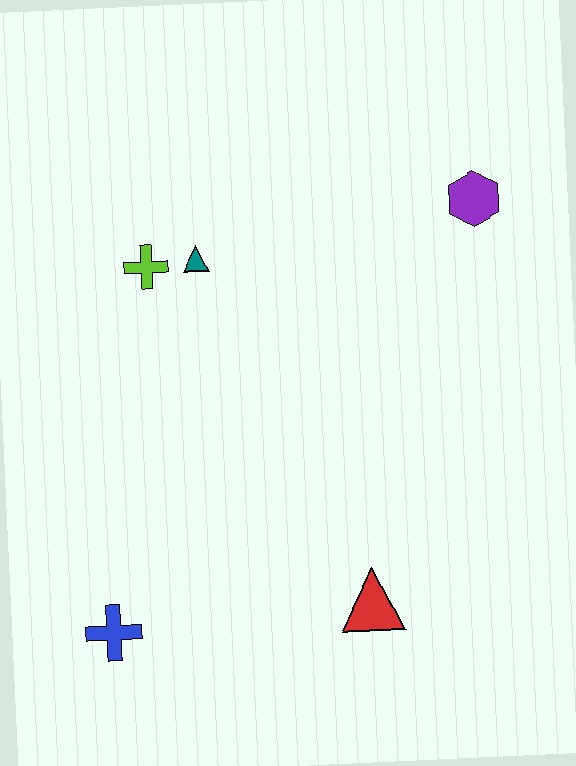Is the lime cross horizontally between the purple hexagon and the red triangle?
No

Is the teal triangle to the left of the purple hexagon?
Yes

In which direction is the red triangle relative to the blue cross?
The red triangle is to the right of the blue cross.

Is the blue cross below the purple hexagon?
Yes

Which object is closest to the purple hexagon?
The teal triangle is closest to the purple hexagon.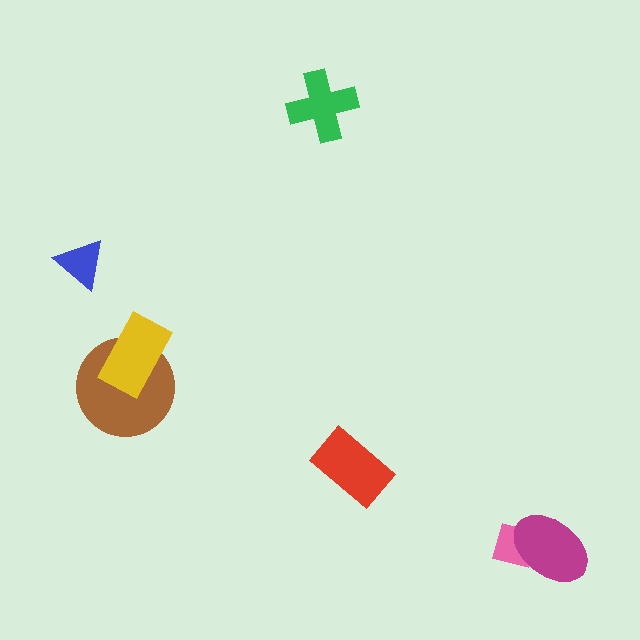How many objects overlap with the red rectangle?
0 objects overlap with the red rectangle.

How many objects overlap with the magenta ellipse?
1 object overlaps with the magenta ellipse.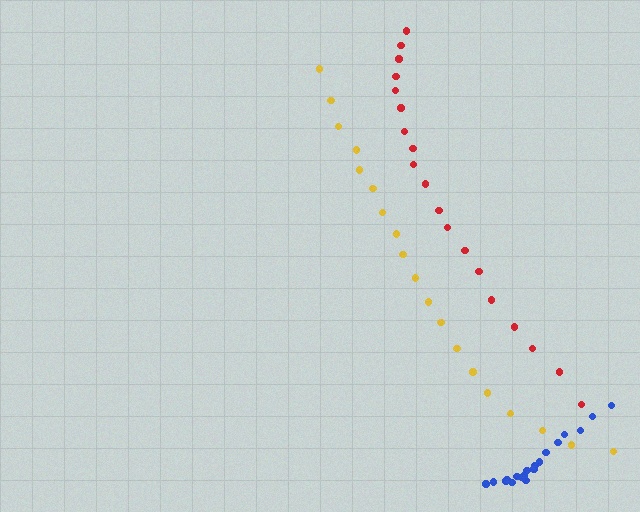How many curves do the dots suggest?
There are 3 distinct paths.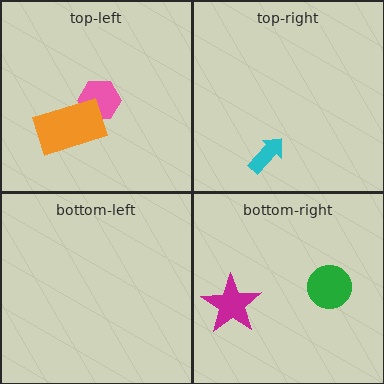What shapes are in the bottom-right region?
The green circle, the magenta star.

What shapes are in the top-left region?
The pink hexagon, the orange rectangle.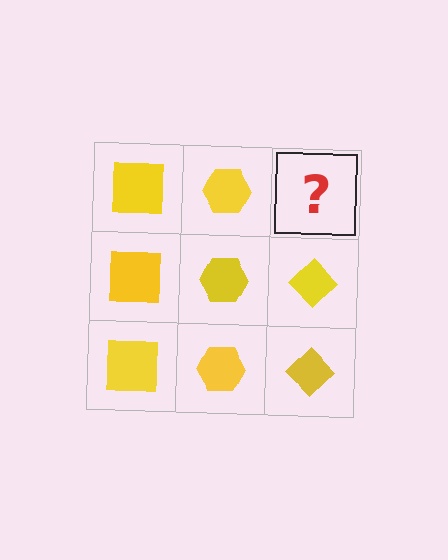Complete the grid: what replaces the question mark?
The question mark should be replaced with a yellow diamond.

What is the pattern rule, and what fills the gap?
The rule is that each column has a consistent shape. The gap should be filled with a yellow diamond.